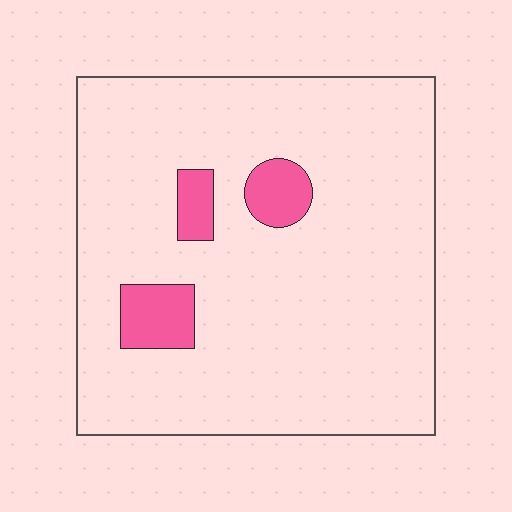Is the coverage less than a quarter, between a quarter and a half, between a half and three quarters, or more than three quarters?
Less than a quarter.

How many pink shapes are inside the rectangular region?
3.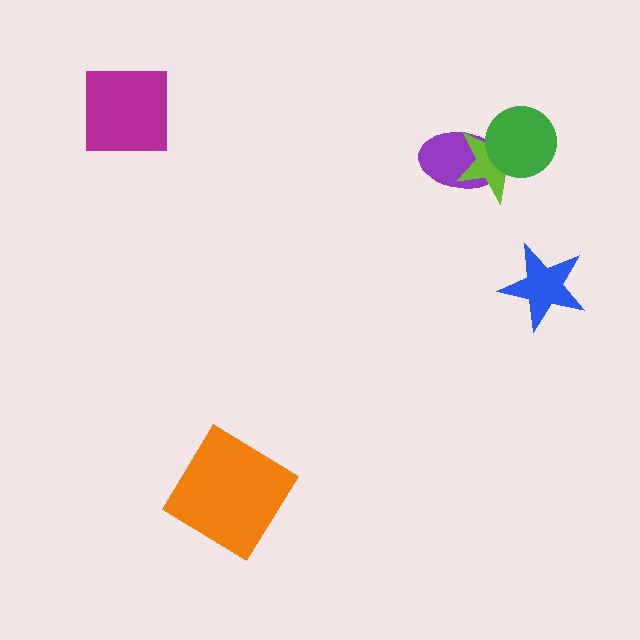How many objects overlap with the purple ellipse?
2 objects overlap with the purple ellipse.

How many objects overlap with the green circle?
2 objects overlap with the green circle.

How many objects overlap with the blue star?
0 objects overlap with the blue star.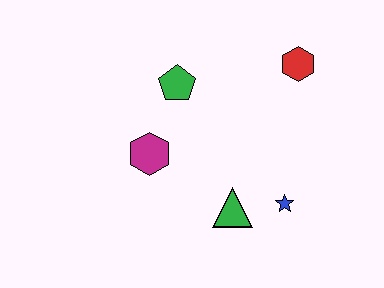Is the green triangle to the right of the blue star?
No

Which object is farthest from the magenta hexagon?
The red hexagon is farthest from the magenta hexagon.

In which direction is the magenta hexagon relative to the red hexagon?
The magenta hexagon is to the left of the red hexagon.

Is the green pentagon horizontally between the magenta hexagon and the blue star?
Yes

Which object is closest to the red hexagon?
The green pentagon is closest to the red hexagon.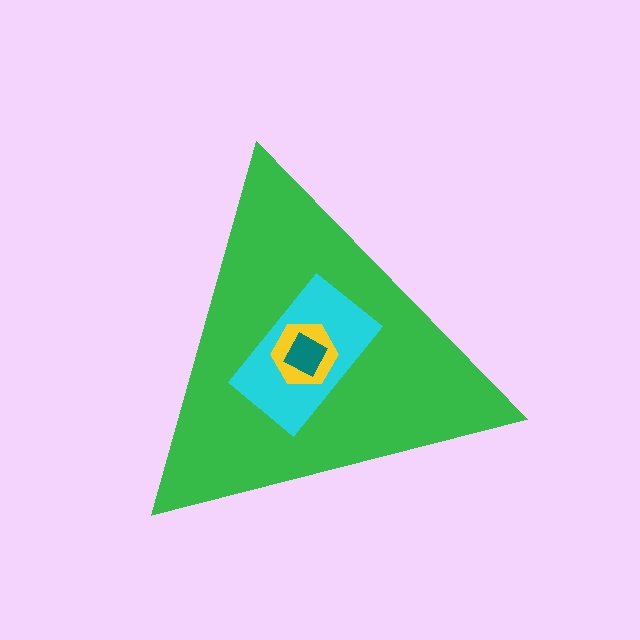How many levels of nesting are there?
4.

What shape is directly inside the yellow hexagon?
The teal square.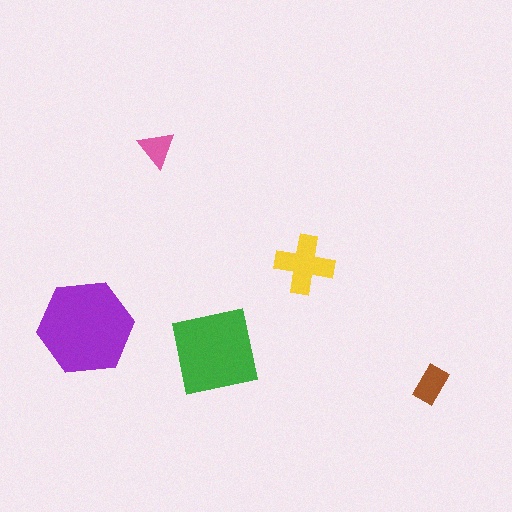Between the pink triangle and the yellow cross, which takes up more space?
The yellow cross.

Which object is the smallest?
The pink triangle.